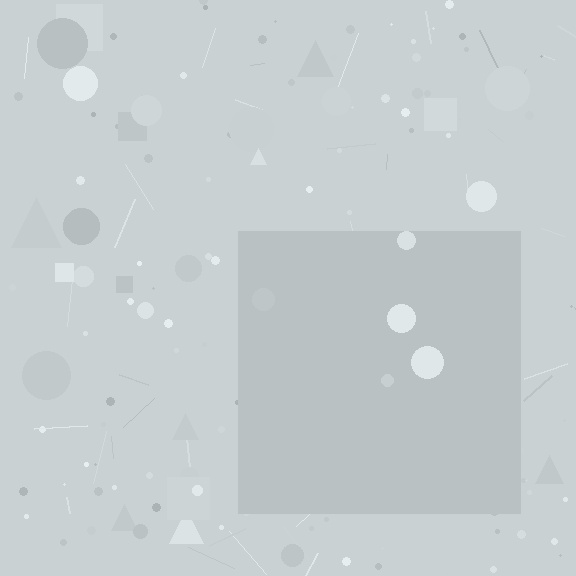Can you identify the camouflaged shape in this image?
The camouflaged shape is a square.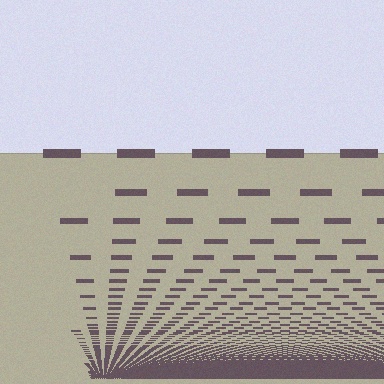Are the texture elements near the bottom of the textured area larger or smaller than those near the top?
Smaller. The gradient is inverted — elements near the bottom are smaller and denser.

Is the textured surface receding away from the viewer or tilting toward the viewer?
The surface appears to tilt toward the viewer. Texture elements get larger and sparser toward the top.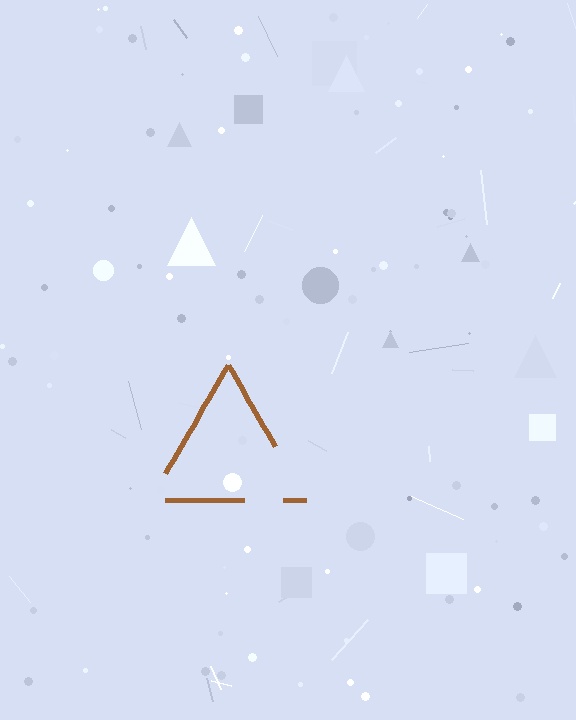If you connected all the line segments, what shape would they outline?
They would outline a triangle.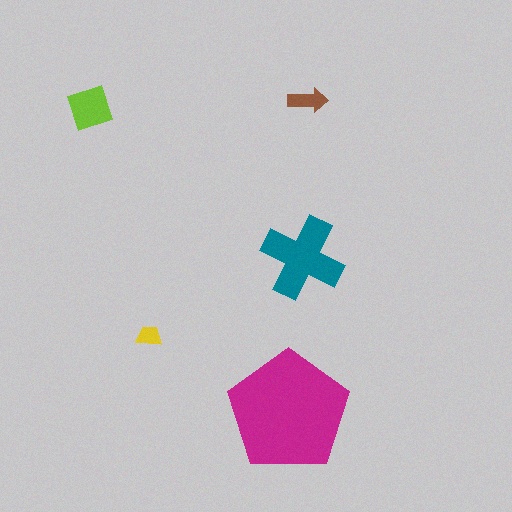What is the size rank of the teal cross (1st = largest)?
2nd.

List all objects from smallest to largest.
The yellow trapezoid, the brown arrow, the lime diamond, the teal cross, the magenta pentagon.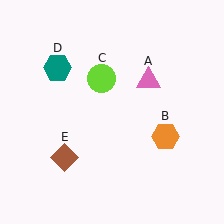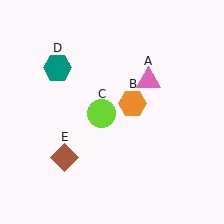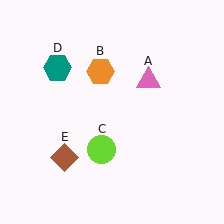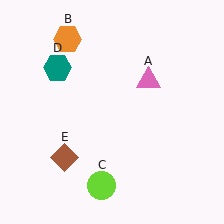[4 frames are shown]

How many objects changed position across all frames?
2 objects changed position: orange hexagon (object B), lime circle (object C).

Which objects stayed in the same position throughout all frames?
Pink triangle (object A) and teal hexagon (object D) and brown diamond (object E) remained stationary.